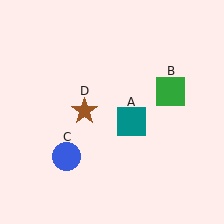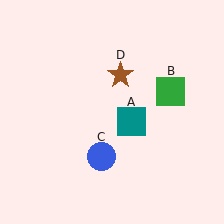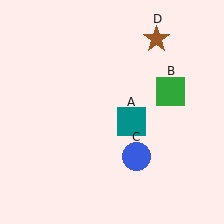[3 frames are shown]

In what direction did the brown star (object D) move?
The brown star (object D) moved up and to the right.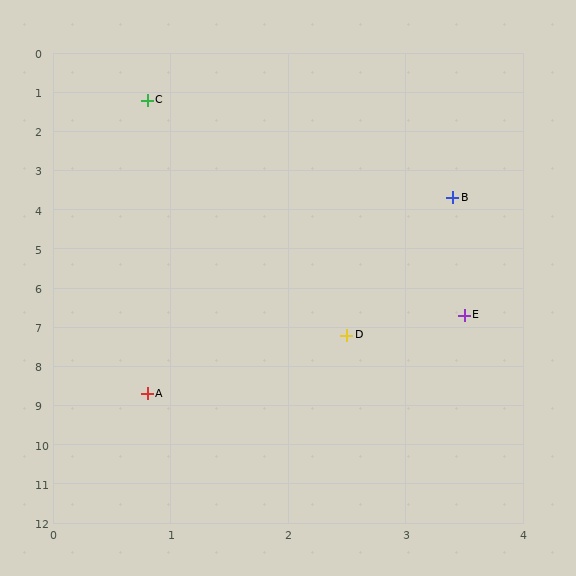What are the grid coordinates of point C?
Point C is at approximately (0.8, 1.2).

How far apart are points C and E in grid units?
Points C and E are about 6.1 grid units apart.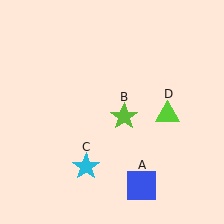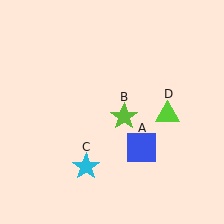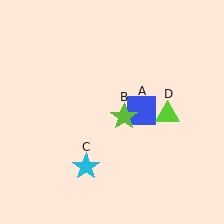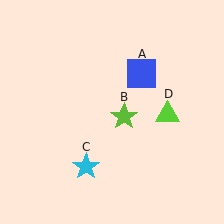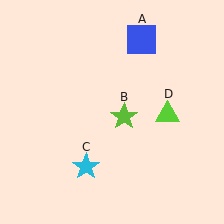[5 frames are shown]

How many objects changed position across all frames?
1 object changed position: blue square (object A).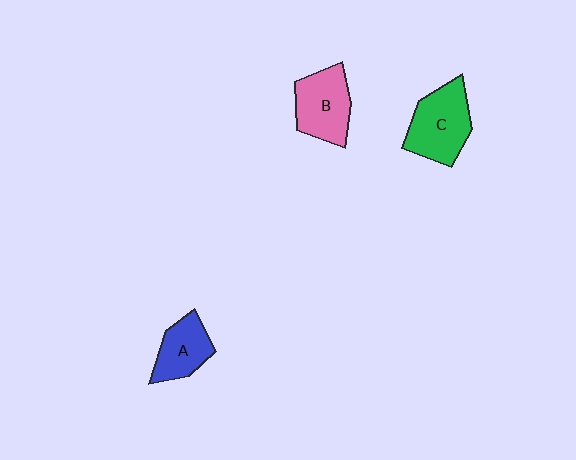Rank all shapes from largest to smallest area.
From largest to smallest: C (green), B (pink), A (blue).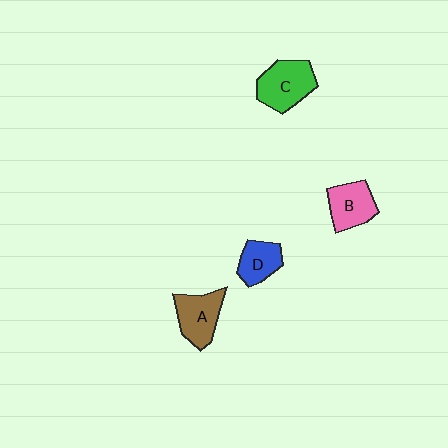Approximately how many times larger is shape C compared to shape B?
Approximately 1.2 times.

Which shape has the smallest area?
Shape D (blue).